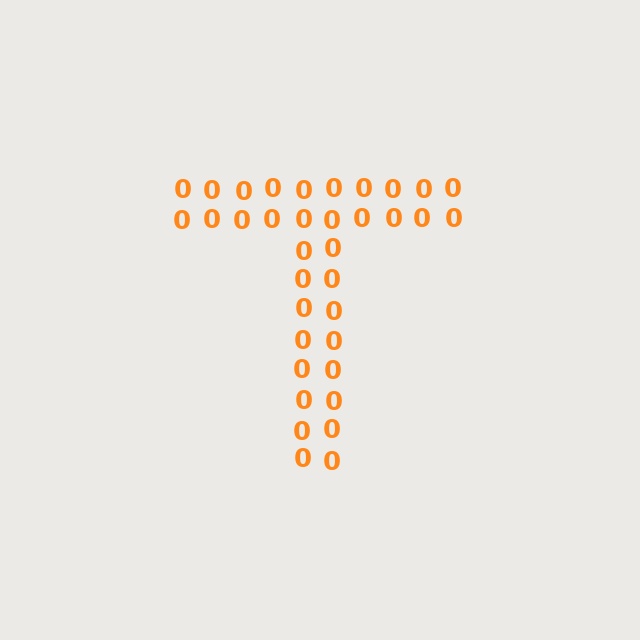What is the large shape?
The large shape is the letter T.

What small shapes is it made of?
It is made of small digit 0's.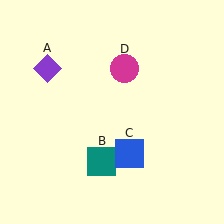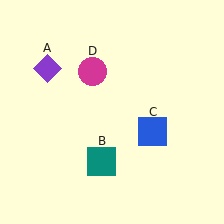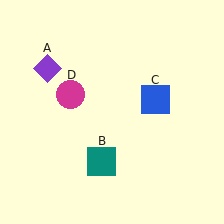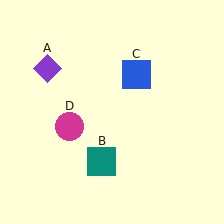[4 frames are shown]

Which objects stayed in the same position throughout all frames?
Purple diamond (object A) and teal square (object B) remained stationary.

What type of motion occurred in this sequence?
The blue square (object C), magenta circle (object D) rotated counterclockwise around the center of the scene.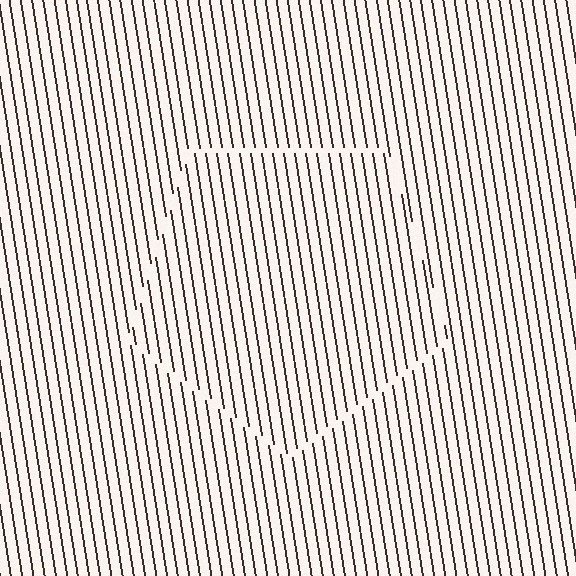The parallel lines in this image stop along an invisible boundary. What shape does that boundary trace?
An illusory pentagon. The interior of the shape contains the same grating, shifted by half a period — the contour is defined by the phase discontinuity where line-ends from the inner and outer gratings abut.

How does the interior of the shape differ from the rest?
The interior of the shape contains the same grating, shifted by half a period — the contour is defined by the phase discontinuity where line-ends from the inner and outer gratings abut.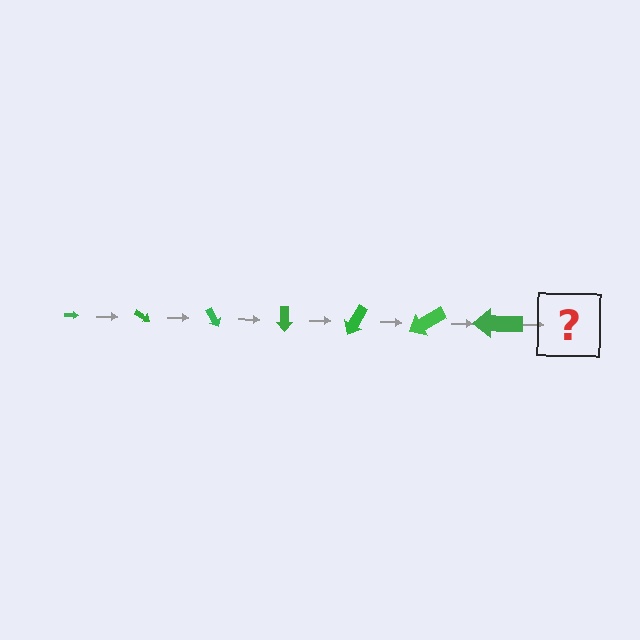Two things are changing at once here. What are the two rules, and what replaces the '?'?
The two rules are that the arrow grows larger each step and it rotates 30 degrees each step. The '?' should be an arrow, larger than the previous one and rotated 210 degrees from the start.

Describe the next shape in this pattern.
It should be an arrow, larger than the previous one and rotated 210 degrees from the start.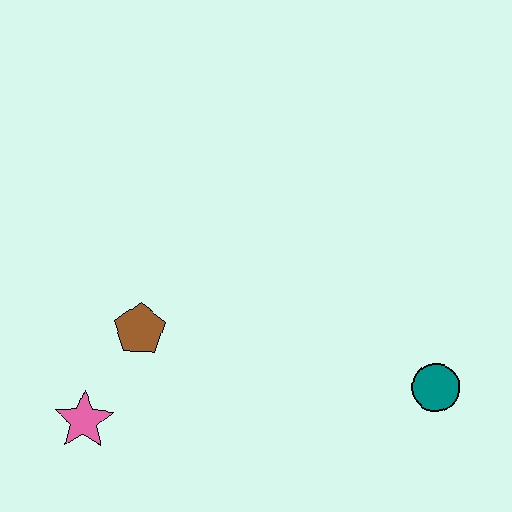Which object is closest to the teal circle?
The brown pentagon is closest to the teal circle.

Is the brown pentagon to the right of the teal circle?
No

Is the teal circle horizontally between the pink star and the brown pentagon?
No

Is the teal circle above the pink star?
Yes